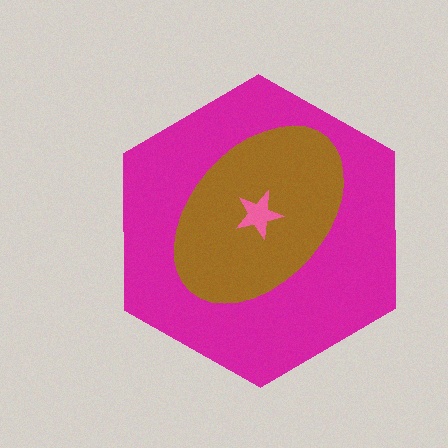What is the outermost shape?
The magenta hexagon.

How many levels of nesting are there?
3.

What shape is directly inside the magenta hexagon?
The brown ellipse.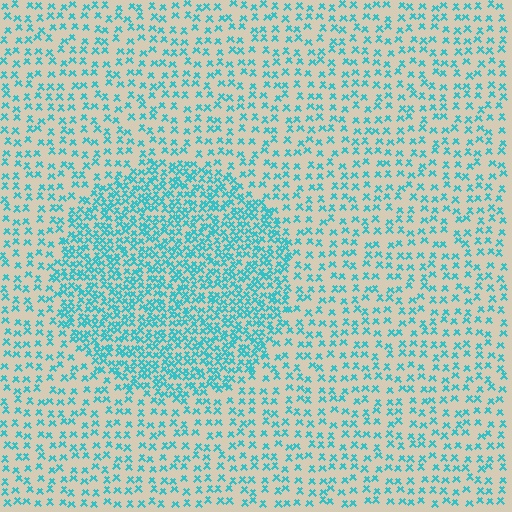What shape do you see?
I see a circle.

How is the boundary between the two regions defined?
The boundary is defined by a change in element density (approximately 2.2x ratio). All elements are the same color, size, and shape.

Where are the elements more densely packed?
The elements are more densely packed inside the circle boundary.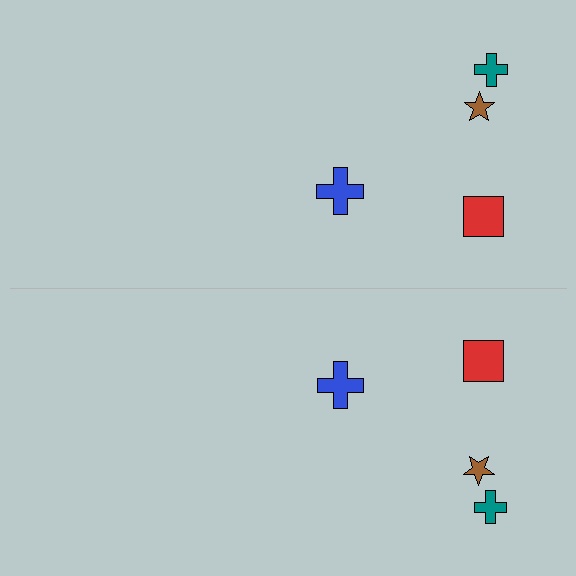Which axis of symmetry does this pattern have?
The pattern has a horizontal axis of symmetry running through the center of the image.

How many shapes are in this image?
There are 8 shapes in this image.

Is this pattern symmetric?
Yes, this pattern has bilateral (reflection) symmetry.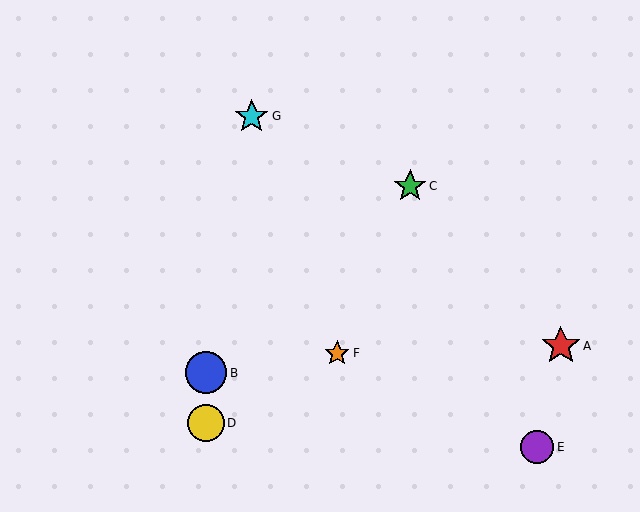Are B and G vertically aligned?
No, B is at x≈206 and G is at x≈252.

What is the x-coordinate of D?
Object D is at x≈206.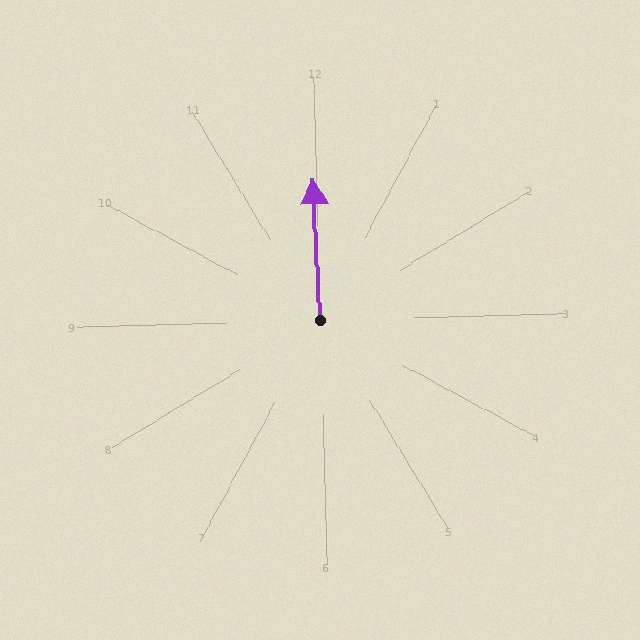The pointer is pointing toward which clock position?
Roughly 12 o'clock.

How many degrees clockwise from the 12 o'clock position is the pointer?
Approximately 359 degrees.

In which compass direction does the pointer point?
North.